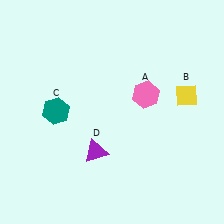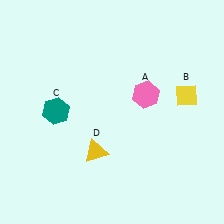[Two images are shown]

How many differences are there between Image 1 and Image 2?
There is 1 difference between the two images.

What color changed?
The triangle (D) changed from purple in Image 1 to yellow in Image 2.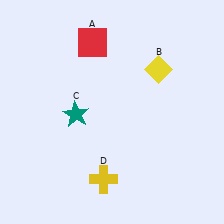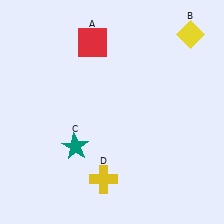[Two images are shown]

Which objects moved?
The objects that moved are: the yellow diamond (B), the teal star (C).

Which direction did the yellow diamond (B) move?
The yellow diamond (B) moved up.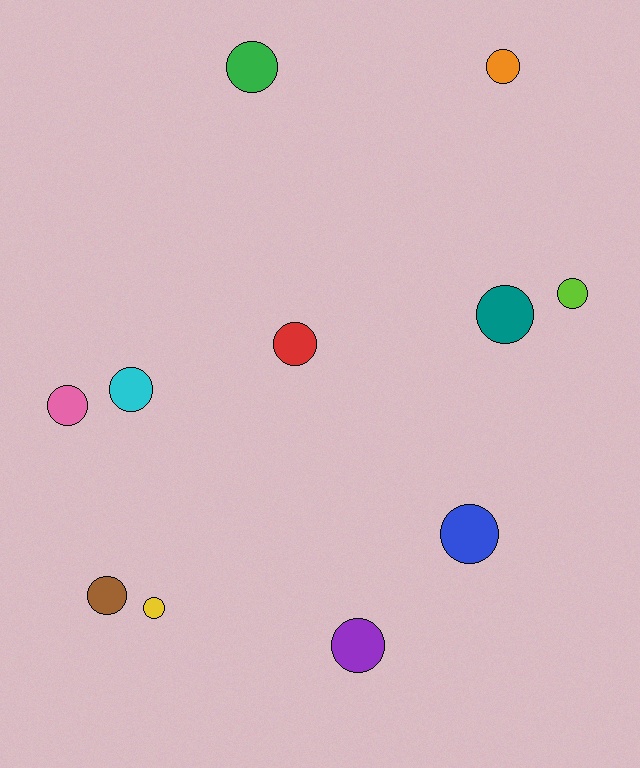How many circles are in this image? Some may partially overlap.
There are 11 circles.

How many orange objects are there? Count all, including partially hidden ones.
There is 1 orange object.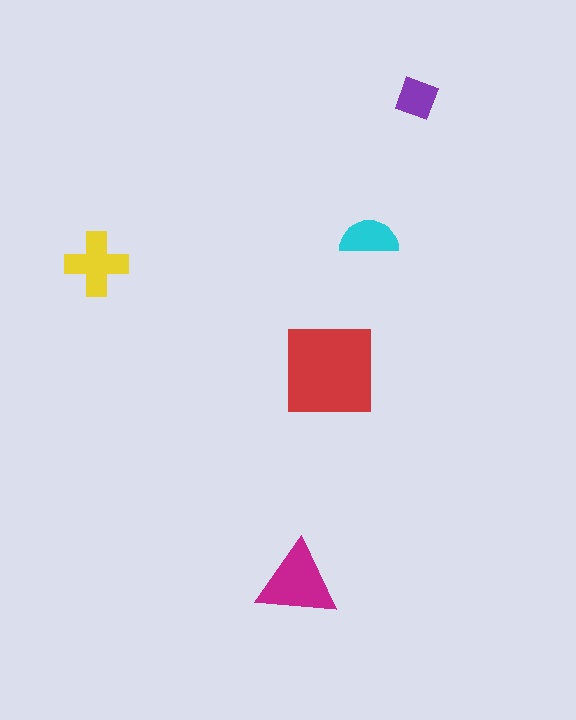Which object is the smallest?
The purple diamond.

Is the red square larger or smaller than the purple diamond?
Larger.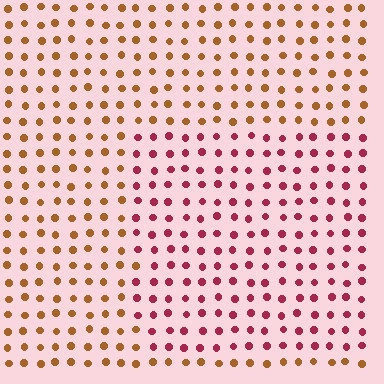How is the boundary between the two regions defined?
The boundary is defined purely by a slight shift in hue (about 47 degrees). Spacing, size, and orientation are identical on both sides.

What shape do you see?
I see a rectangle.